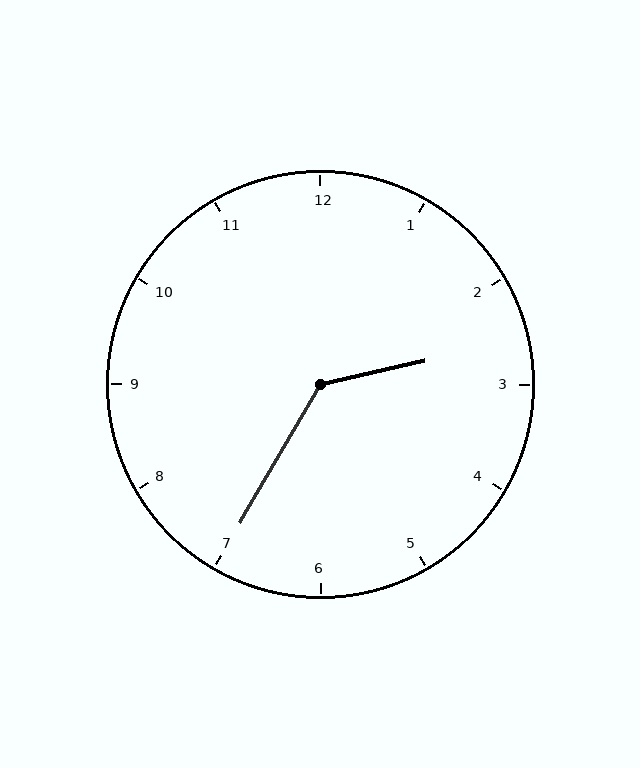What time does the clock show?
2:35.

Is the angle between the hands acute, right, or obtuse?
It is obtuse.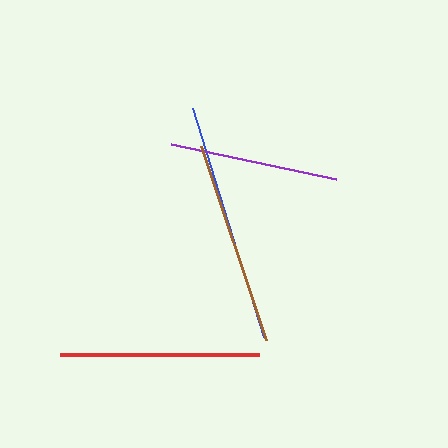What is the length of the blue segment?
The blue segment is approximately 239 pixels long.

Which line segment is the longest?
The blue line is the longest at approximately 239 pixels.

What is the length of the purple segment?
The purple segment is approximately 168 pixels long.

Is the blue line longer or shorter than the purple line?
The blue line is longer than the purple line.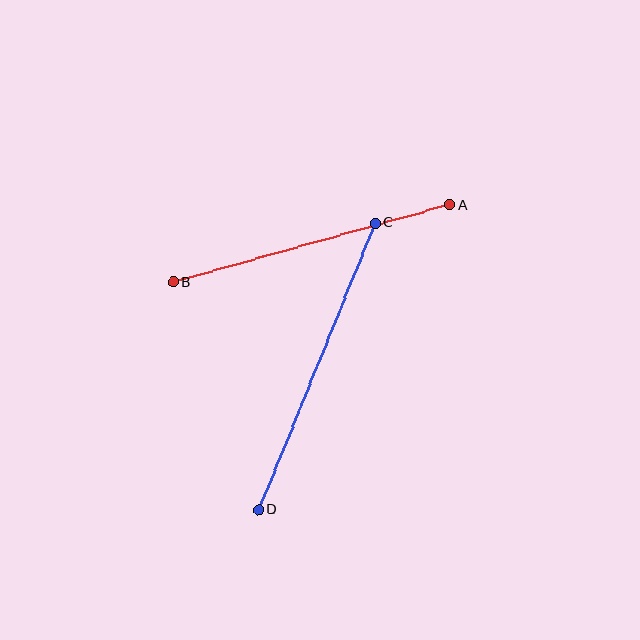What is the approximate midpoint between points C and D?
The midpoint is at approximately (317, 366) pixels.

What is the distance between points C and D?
The distance is approximately 309 pixels.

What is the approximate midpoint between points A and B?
The midpoint is at approximately (312, 243) pixels.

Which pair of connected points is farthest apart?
Points C and D are farthest apart.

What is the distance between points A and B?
The distance is approximately 288 pixels.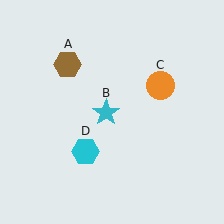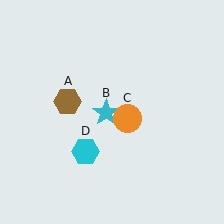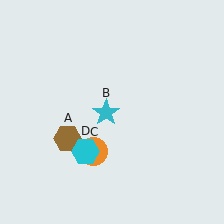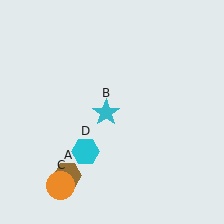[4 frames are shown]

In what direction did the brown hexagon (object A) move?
The brown hexagon (object A) moved down.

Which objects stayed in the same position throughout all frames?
Cyan star (object B) and cyan hexagon (object D) remained stationary.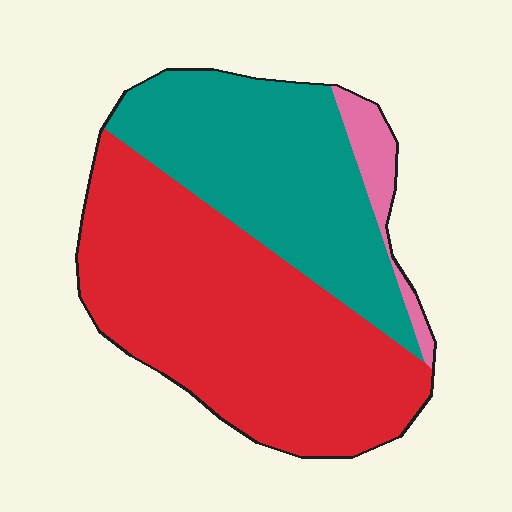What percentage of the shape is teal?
Teal covers 37% of the shape.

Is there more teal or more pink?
Teal.